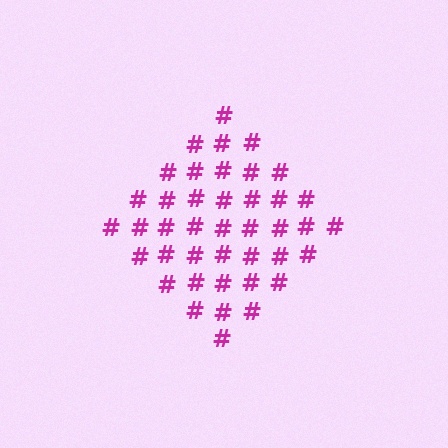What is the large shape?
The large shape is a diamond.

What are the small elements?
The small elements are hash symbols.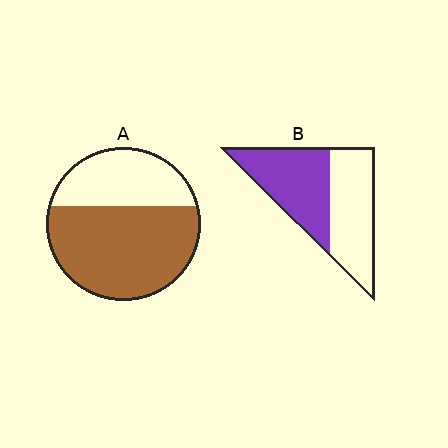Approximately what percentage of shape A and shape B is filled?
A is approximately 65% and B is approximately 50%.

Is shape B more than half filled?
Roughly half.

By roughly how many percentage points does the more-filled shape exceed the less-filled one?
By roughly 15 percentage points (A over B).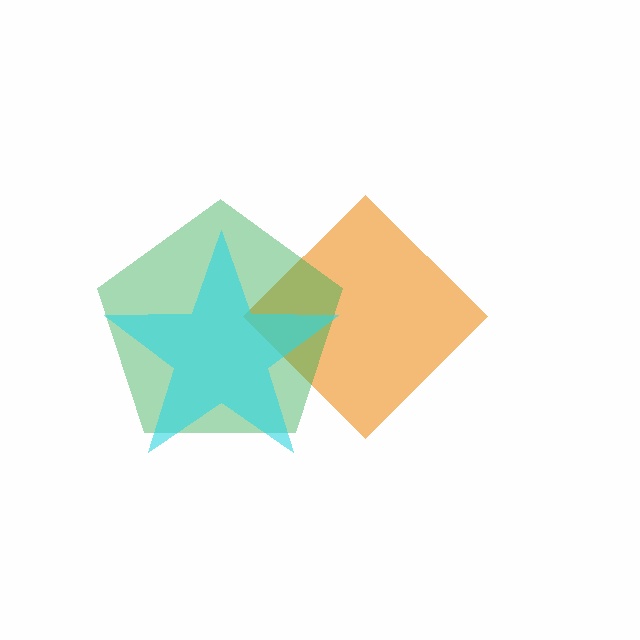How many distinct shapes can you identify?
There are 3 distinct shapes: an orange diamond, a green pentagon, a cyan star.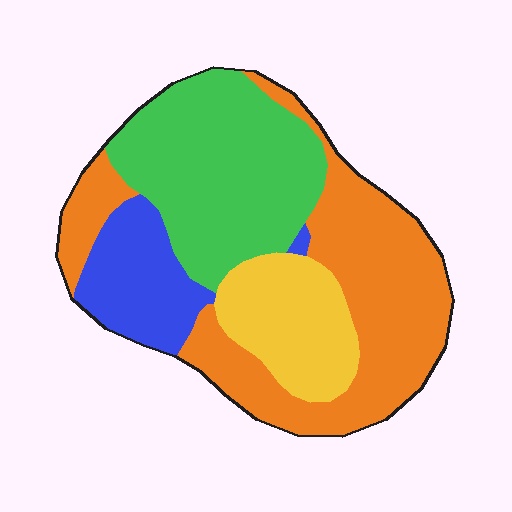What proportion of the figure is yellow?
Yellow takes up about one sixth (1/6) of the figure.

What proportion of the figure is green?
Green covers 32% of the figure.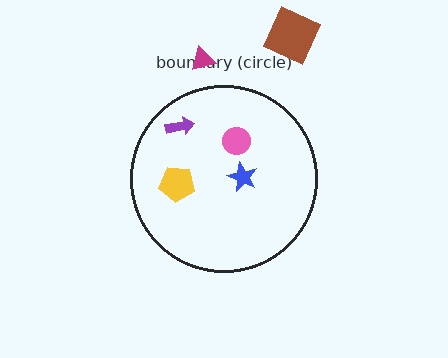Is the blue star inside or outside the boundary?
Inside.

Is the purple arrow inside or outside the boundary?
Inside.